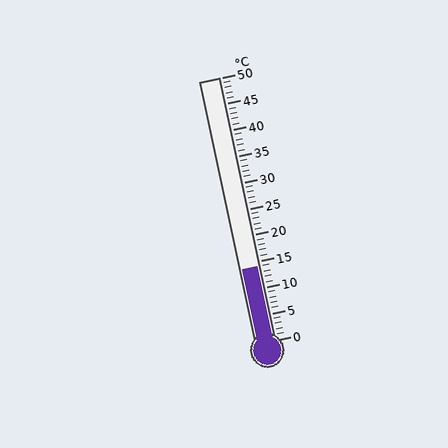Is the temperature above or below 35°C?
The temperature is below 35°C.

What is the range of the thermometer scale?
The thermometer scale ranges from 0°C to 50°C.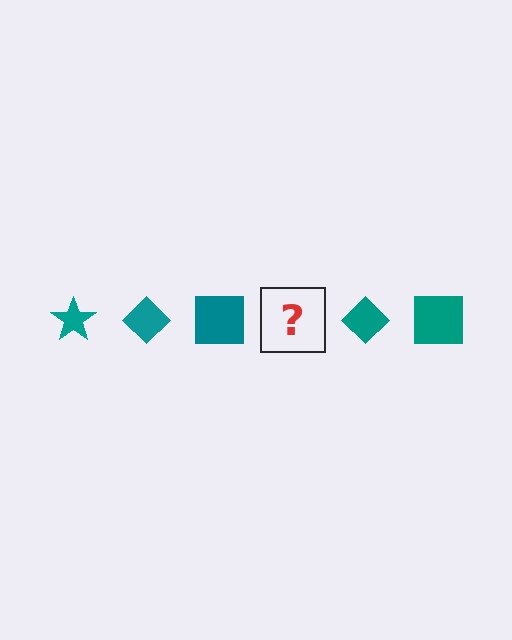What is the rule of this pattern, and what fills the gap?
The rule is that the pattern cycles through star, diamond, square shapes in teal. The gap should be filled with a teal star.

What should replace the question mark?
The question mark should be replaced with a teal star.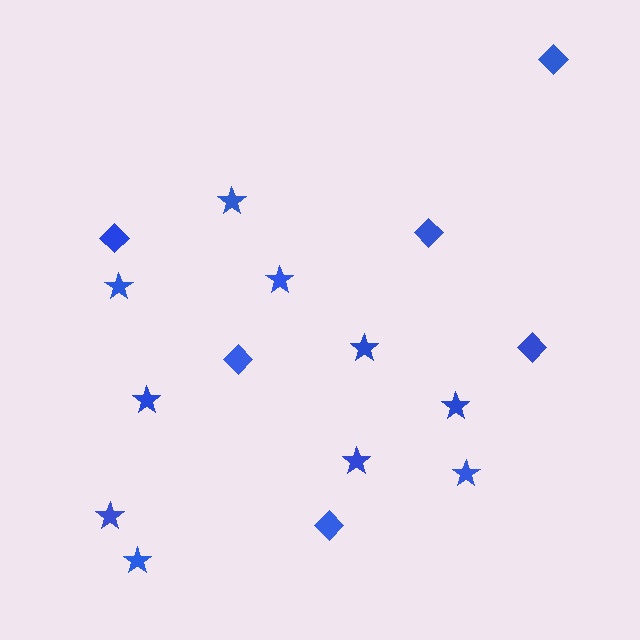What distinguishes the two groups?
There are 2 groups: one group of stars (10) and one group of diamonds (6).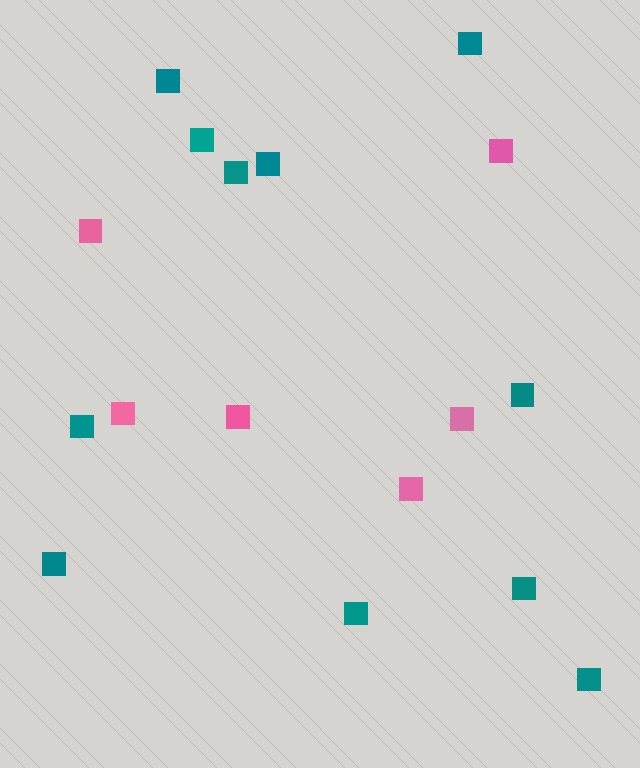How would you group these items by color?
There are 2 groups: one group of teal squares (11) and one group of pink squares (6).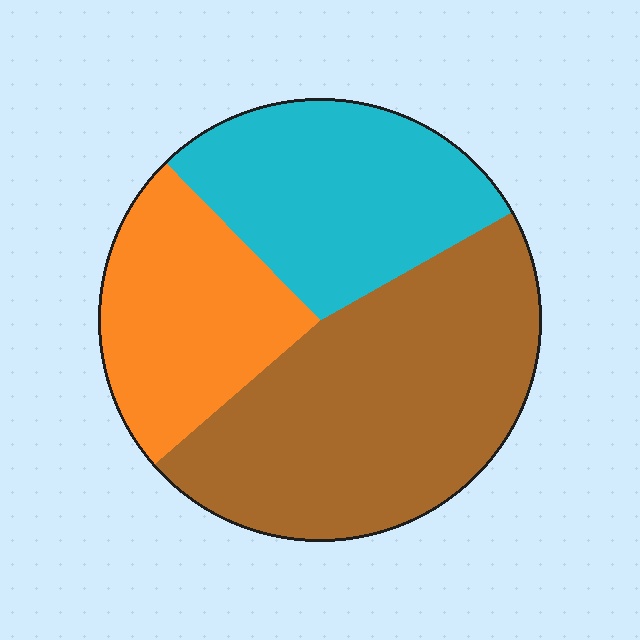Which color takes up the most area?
Brown, at roughly 45%.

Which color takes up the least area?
Orange, at roughly 25%.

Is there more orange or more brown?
Brown.